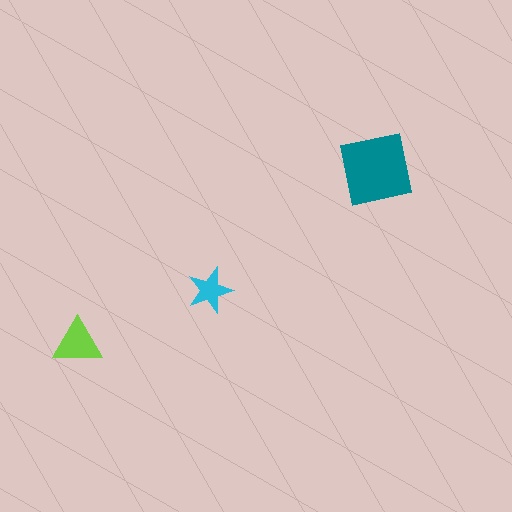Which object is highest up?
The teal square is topmost.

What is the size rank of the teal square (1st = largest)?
1st.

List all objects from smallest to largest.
The cyan star, the lime triangle, the teal square.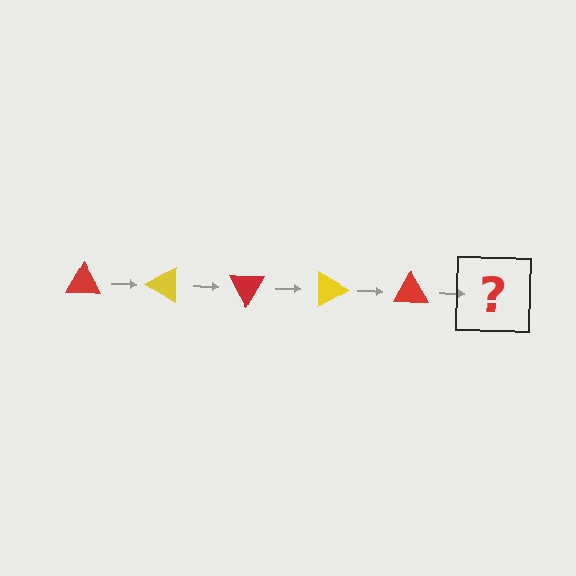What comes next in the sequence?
The next element should be a yellow triangle, rotated 150 degrees from the start.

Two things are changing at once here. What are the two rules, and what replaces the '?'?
The two rules are that it rotates 30 degrees each step and the color cycles through red and yellow. The '?' should be a yellow triangle, rotated 150 degrees from the start.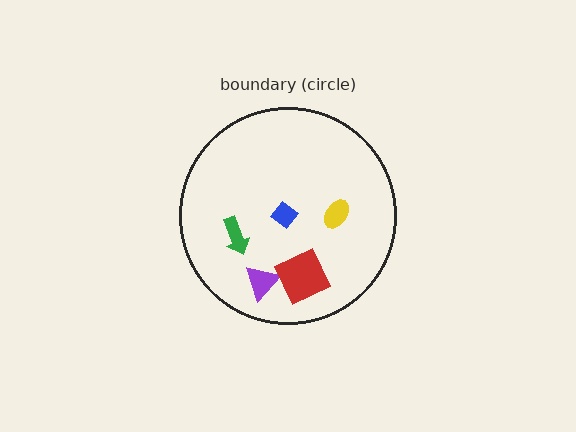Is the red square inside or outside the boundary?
Inside.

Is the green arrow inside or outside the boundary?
Inside.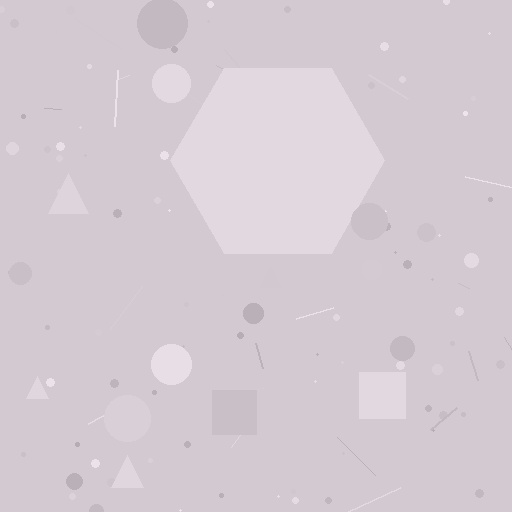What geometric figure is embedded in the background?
A hexagon is embedded in the background.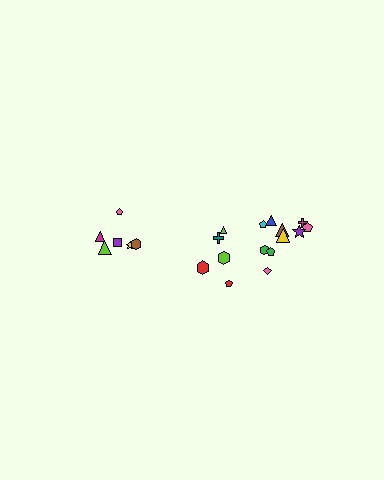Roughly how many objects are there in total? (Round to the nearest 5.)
Roughly 20 objects in total.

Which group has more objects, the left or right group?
The right group.